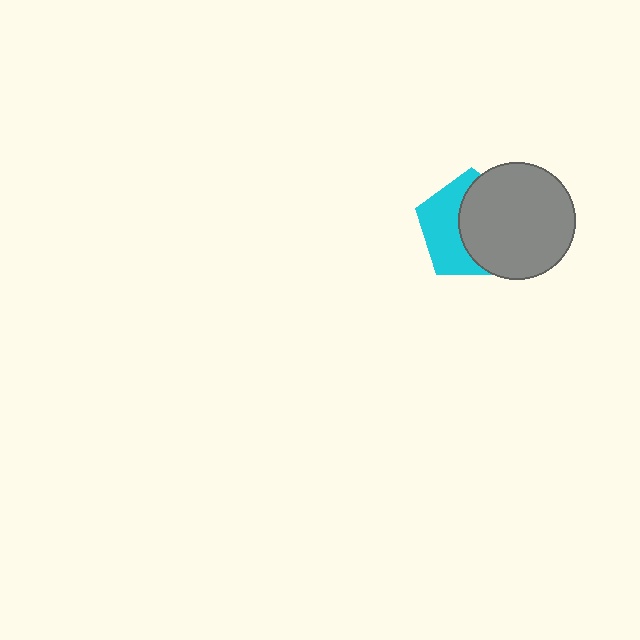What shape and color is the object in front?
The object in front is a gray circle.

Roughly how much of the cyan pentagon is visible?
A small part of it is visible (roughly 45%).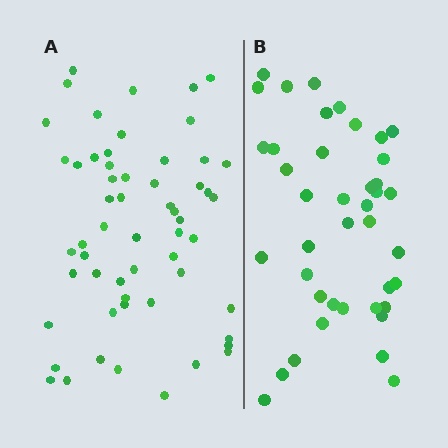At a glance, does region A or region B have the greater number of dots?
Region A (the left region) has more dots.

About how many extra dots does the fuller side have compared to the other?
Region A has approximately 15 more dots than region B.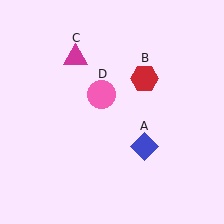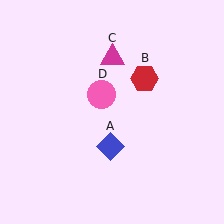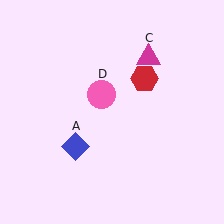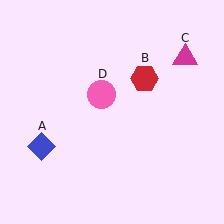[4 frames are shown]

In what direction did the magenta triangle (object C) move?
The magenta triangle (object C) moved right.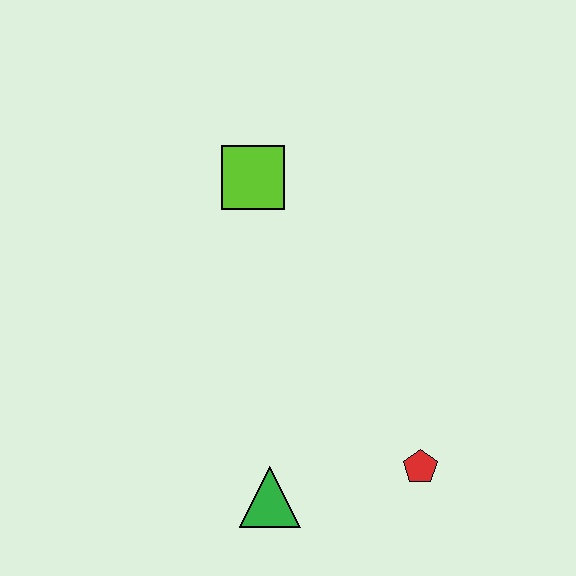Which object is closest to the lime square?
The green triangle is closest to the lime square.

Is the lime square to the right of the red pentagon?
No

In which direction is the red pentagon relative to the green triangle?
The red pentagon is to the right of the green triangle.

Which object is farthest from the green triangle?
The lime square is farthest from the green triangle.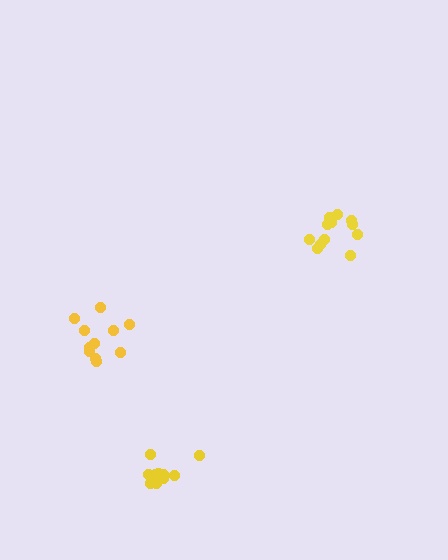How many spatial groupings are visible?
There are 3 spatial groupings.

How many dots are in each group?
Group 1: 13 dots, Group 2: 11 dots, Group 3: 10 dots (34 total).